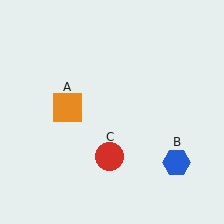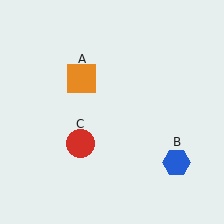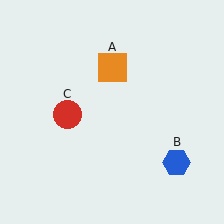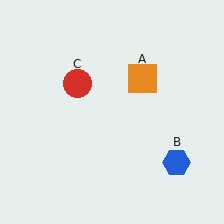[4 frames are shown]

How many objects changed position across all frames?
2 objects changed position: orange square (object A), red circle (object C).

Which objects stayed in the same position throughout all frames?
Blue hexagon (object B) remained stationary.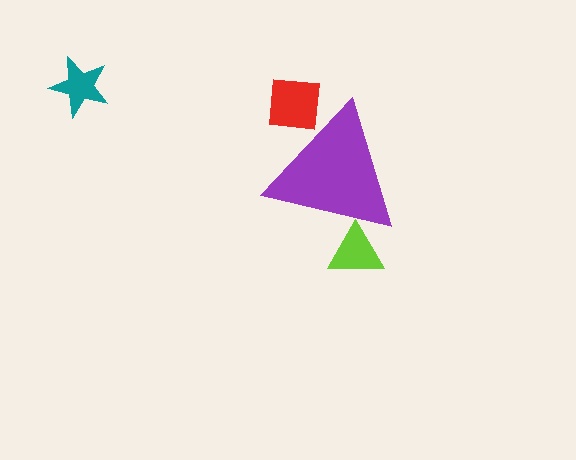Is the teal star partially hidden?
No, the teal star is fully visible.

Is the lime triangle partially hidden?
Yes, the lime triangle is partially hidden behind the purple triangle.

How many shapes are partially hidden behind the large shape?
2 shapes are partially hidden.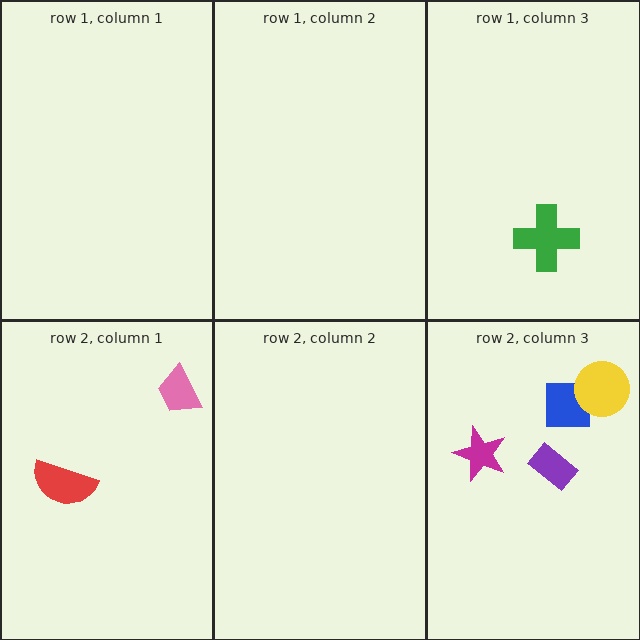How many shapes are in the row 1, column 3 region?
1.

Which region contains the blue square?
The row 2, column 3 region.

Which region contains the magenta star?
The row 2, column 3 region.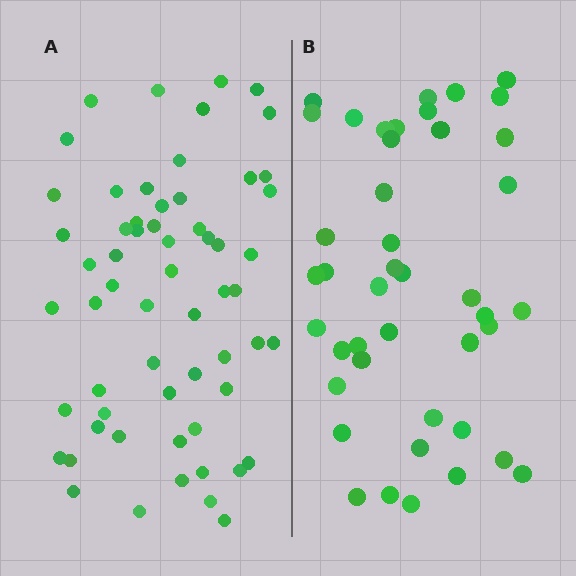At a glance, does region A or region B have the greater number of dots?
Region A (the left region) has more dots.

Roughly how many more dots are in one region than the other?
Region A has approximately 15 more dots than region B.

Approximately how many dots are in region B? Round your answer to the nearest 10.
About 40 dots. (The exact count is 43, which rounds to 40.)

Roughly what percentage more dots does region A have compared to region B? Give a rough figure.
About 40% more.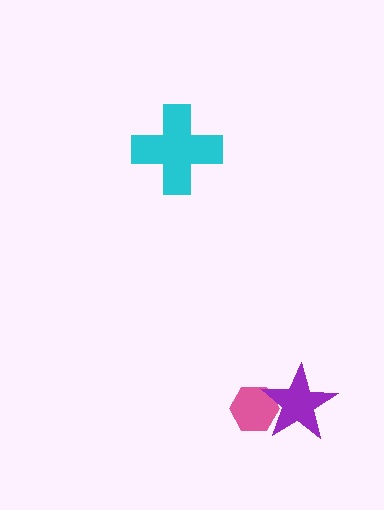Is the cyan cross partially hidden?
No, no other shape covers it.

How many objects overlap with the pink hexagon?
1 object overlaps with the pink hexagon.